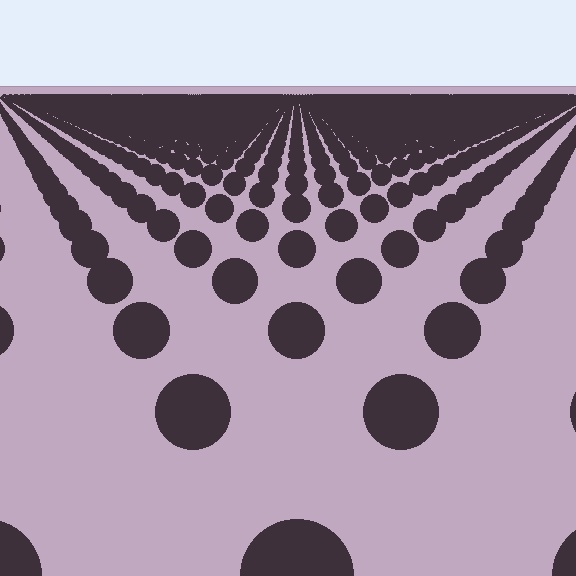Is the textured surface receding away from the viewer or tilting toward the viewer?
The surface is receding away from the viewer. Texture elements get smaller and denser toward the top.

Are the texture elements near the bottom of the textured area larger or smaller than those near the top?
Larger. Near the bottom, elements are closer to the viewer and appear at a bigger on-screen size.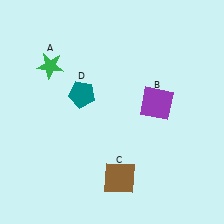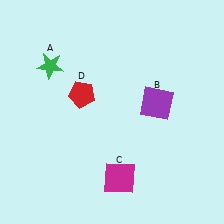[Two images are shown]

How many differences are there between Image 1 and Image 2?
There are 2 differences between the two images.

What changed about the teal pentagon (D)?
In Image 1, D is teal. In Image 2, it changed to red.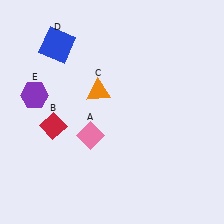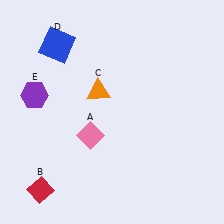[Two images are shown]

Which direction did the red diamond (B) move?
The red diamond (B) moved down.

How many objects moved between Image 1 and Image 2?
1 object moved between the two images.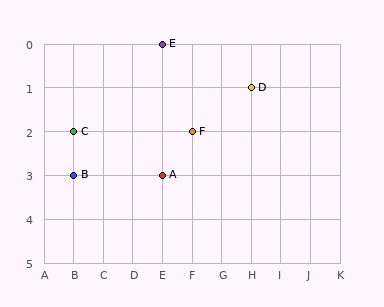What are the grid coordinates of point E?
Point E is at grid coordinates (E, 0).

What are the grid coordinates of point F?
Point F is at grid coordinates (F, 2).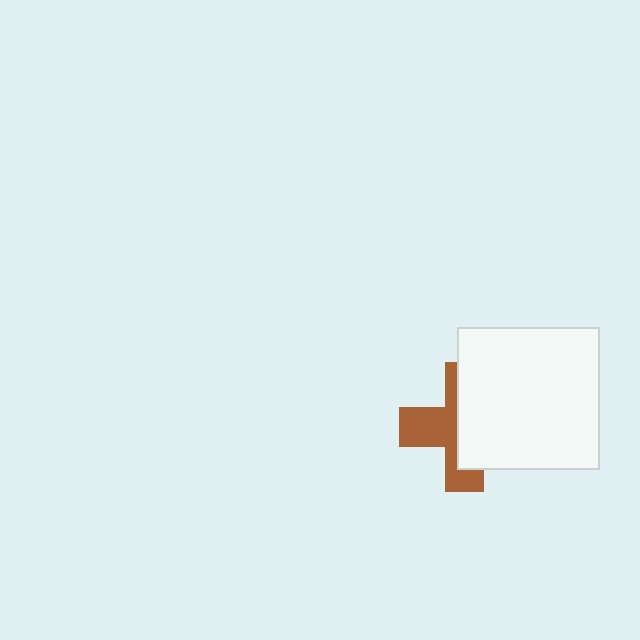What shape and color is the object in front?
The object in front is a white square.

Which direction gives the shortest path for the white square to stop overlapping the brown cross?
Moving right gives the shortest separation.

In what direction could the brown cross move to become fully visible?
The brown cross could move left. That would shift it out from behind the white square entirely.